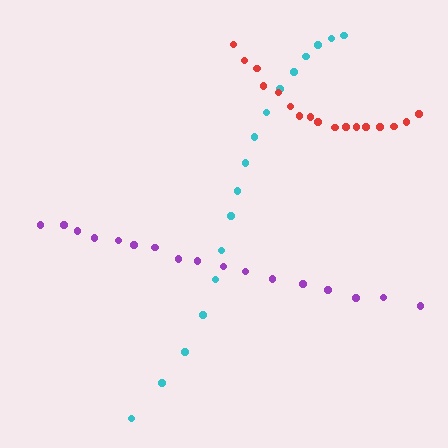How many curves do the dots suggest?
There are 3 distinct paths.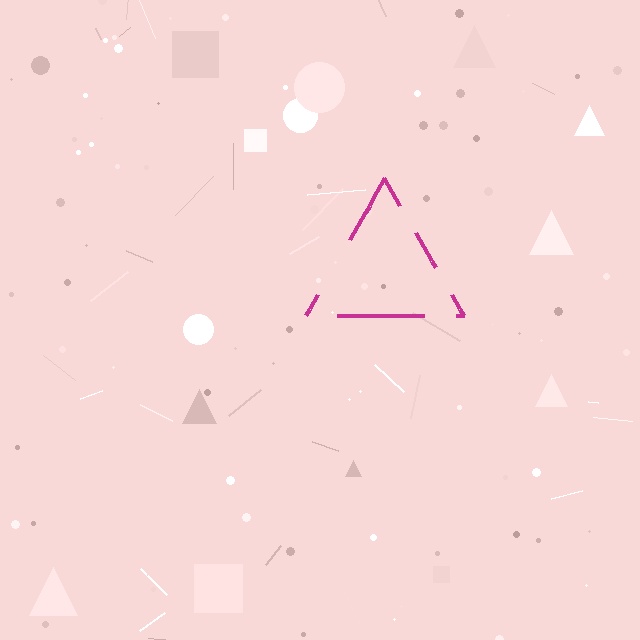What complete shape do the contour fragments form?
The contour fragments form a triangle.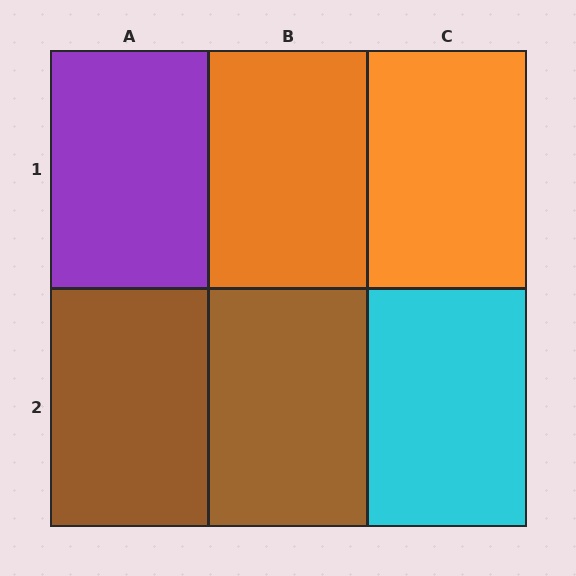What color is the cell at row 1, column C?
Orange.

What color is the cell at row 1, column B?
Orange.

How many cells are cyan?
1 cell is cyan.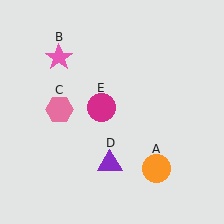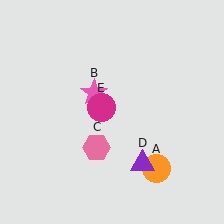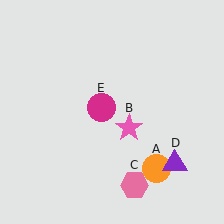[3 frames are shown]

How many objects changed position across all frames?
3 objects changed position: pink star (object B), pink hexagon (object C), purple triangle (object D).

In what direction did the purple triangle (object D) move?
The purple triangle (object D) moved right.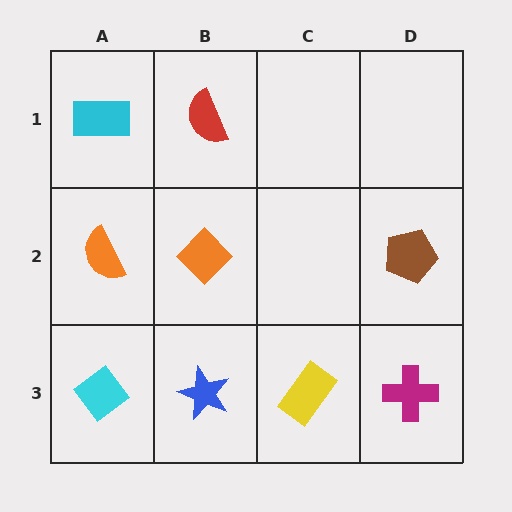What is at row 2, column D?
A brown pentagon.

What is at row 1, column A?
A cyan rectangle.